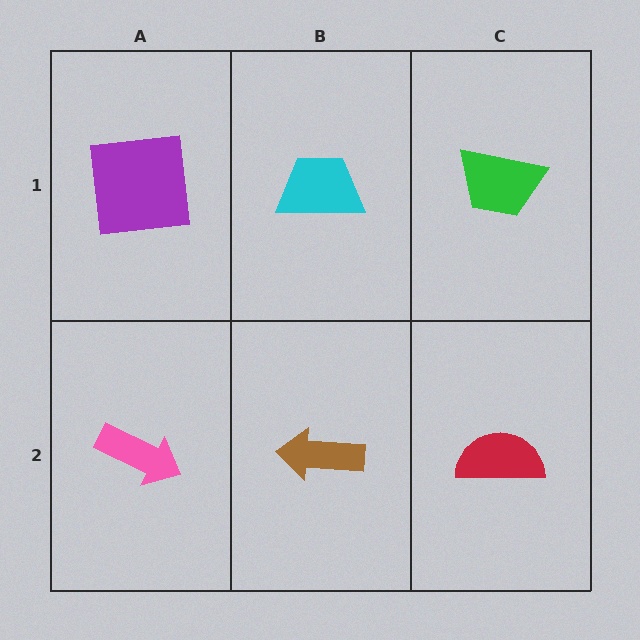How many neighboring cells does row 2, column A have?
2.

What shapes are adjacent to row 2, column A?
A purple square (row 1, column A), a brown arrow (row 2, column B).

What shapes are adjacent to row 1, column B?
A brown arrow (row 2, column B), a purple square (row 1, column A), a green trapezoid (row 1, column C).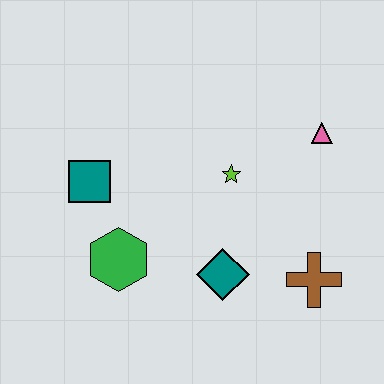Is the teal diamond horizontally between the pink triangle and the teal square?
Yes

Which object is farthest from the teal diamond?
The pink triangle is farthest from the teal diamond.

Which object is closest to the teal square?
The green hexagon is closest to the teal square.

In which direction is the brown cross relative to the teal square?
The brown cross is to the right of the teal square.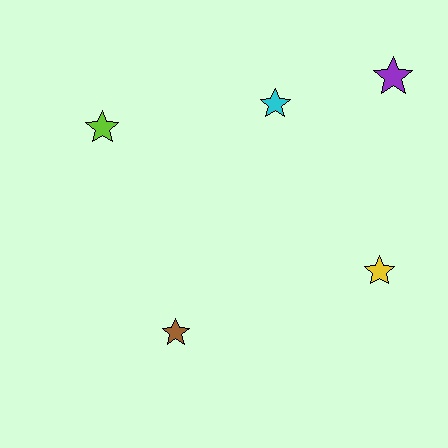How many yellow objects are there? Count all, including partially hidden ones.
There is 1 yellow object.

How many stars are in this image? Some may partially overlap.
There are 5 stars.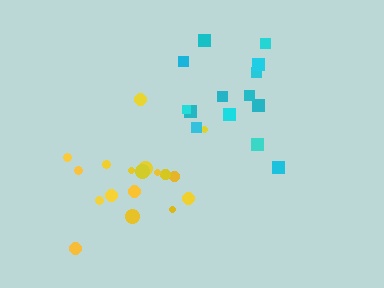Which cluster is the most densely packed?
Cyan.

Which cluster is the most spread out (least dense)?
Yellow.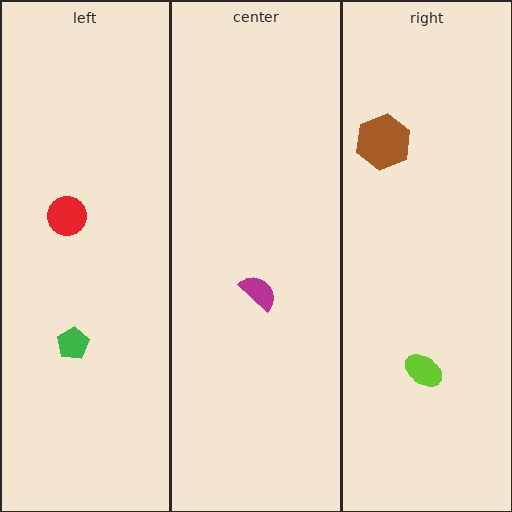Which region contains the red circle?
The left region.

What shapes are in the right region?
The brown hexagon, the lime ellipse.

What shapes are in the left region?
The red circle, the green pentagon.